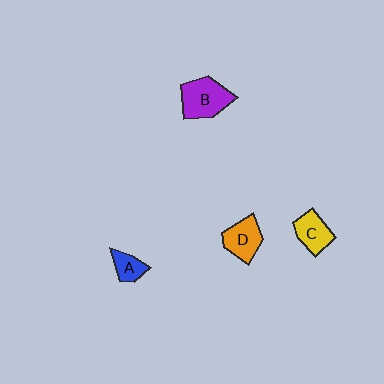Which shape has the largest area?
Shape B (purple).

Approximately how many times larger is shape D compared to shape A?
Approximately 1.6 times.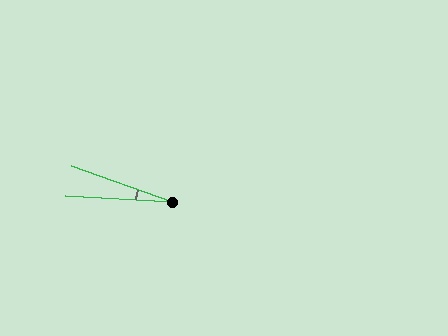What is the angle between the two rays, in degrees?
Approximately 17 degrees.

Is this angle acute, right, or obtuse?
It is acute.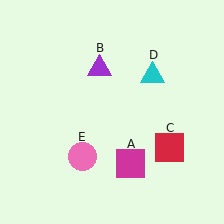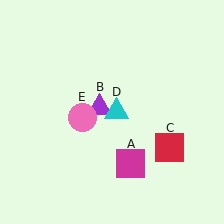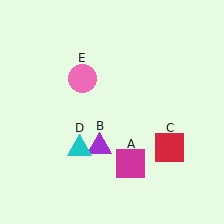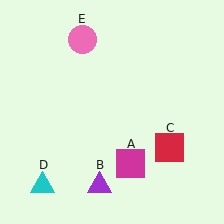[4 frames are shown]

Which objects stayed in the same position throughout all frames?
Magenta square (object A) and red square (object C) remained stationary.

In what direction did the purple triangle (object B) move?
The purple triangle (object B) moved down.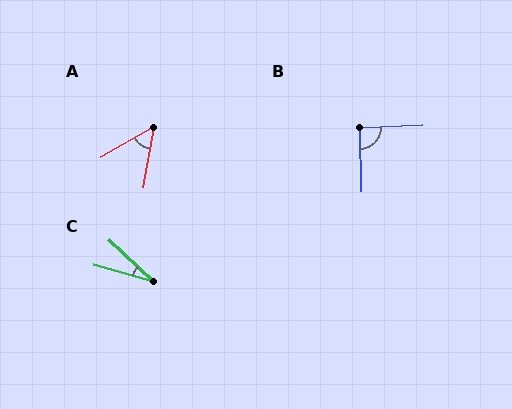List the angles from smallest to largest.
C (27°), A (50°), B (91°).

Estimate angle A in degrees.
Approximately 50 degrees.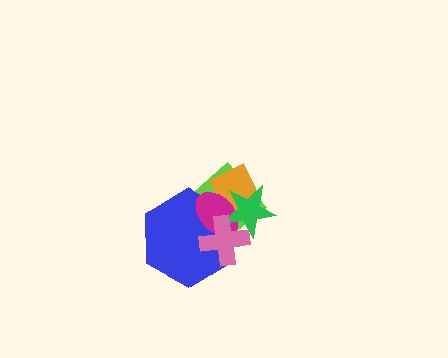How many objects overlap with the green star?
5 objects overlap with the green star.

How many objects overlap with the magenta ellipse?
5 objects overlap with the magenta ellipse.